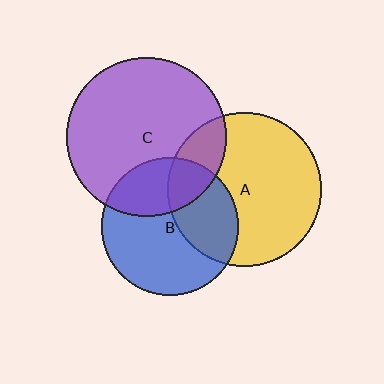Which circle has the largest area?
Circle C (purple).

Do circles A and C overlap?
Yes.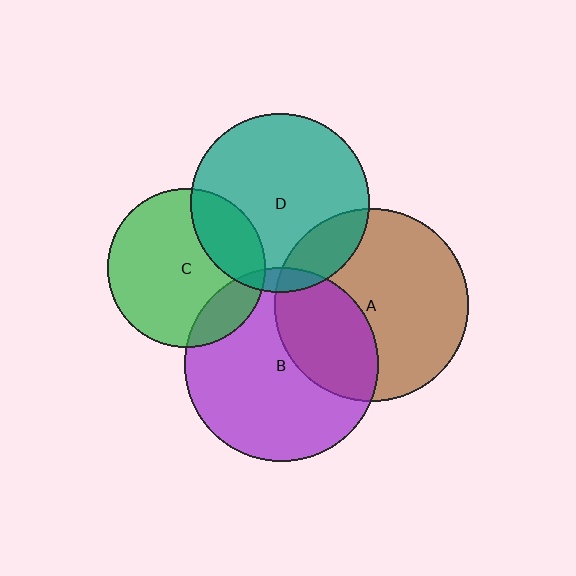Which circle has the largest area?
Circle B (purple).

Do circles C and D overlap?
Yes.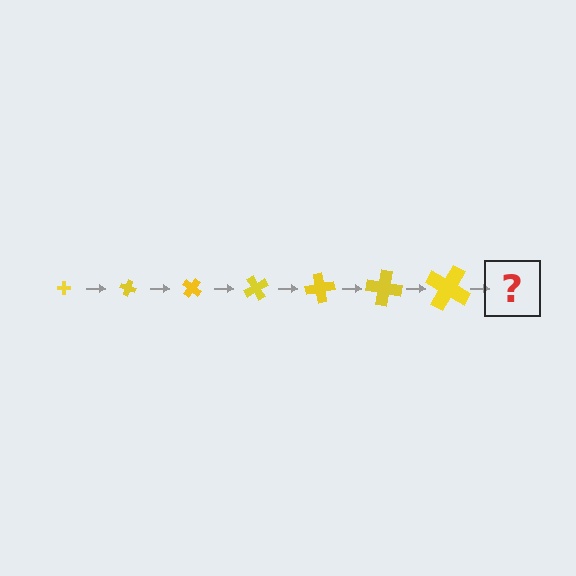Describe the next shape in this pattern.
It should be a cross, larger than the previous one and rotated 140 degrees from the start.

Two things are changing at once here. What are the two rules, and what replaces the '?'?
The two rules are that the cross grows larger each step and it rotates 20 degrees each step. The '?' should be a cross, larger than the previous one and rotated 140 degrees from the start.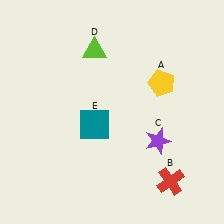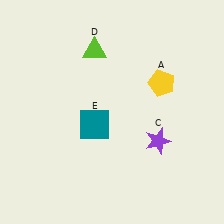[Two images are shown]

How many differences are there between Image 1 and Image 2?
There is 1 difference between the two images.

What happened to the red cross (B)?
The red cross (B) was removed in Image 2. It was in the bottom-right area of Image 1.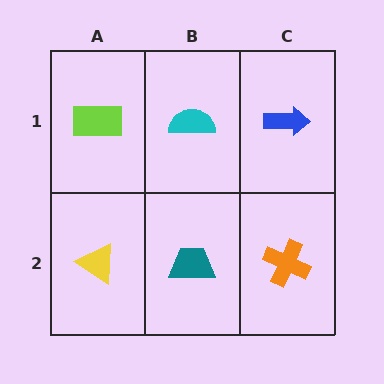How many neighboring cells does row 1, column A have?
2.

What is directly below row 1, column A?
A yellow triangle.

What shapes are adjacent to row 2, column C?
A blue arrow (row 1, column C), a teal trapezoid (row 2, column B).